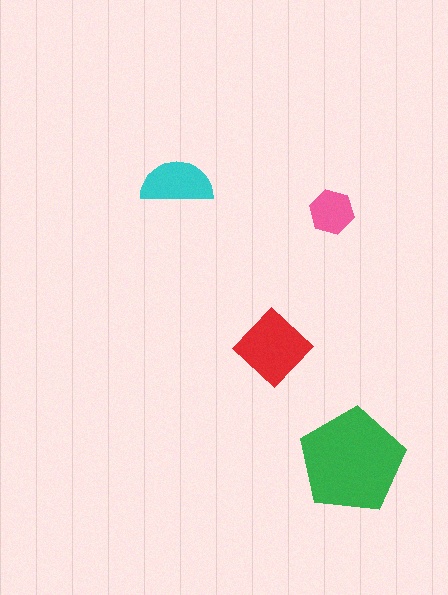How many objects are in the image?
There are 4 objects in the image.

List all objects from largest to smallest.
The green pentagon, the red diamond, the cyan semicircle, the pink hexagon.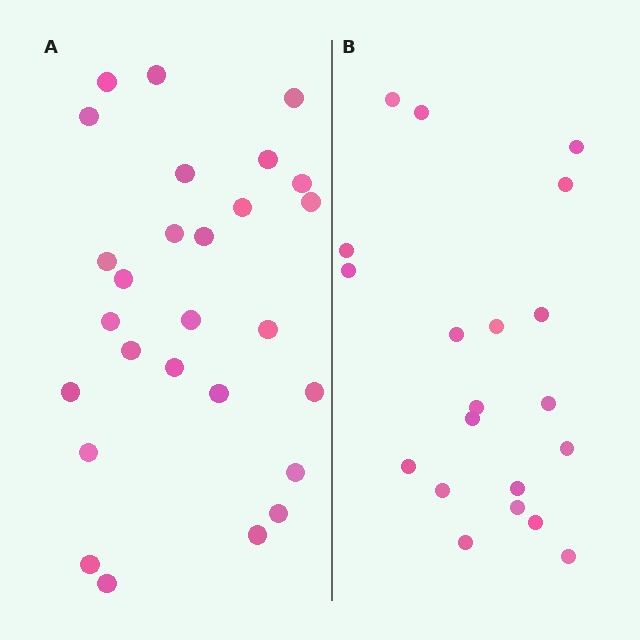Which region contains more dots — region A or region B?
Region A (the left region) has more dots.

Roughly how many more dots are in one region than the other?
Region A has roughly 8 or so more dots than region B.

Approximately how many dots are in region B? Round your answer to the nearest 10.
About 20 dots.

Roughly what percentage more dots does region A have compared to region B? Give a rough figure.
About 35% more.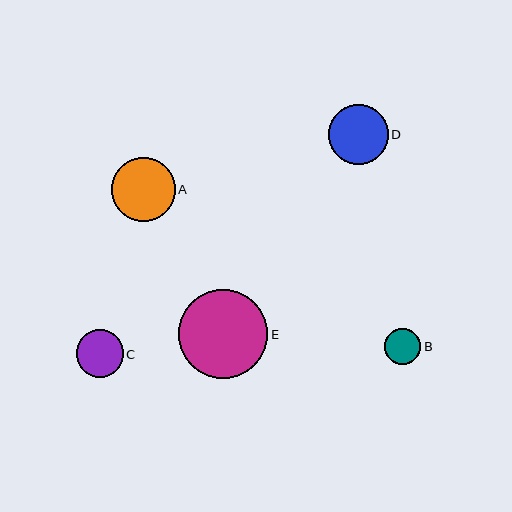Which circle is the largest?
Circle E is the largest with a size of approximately 89 pixels.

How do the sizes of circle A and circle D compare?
Circle A and circle D are approximately the same size.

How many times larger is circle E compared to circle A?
Circle E is approximately 1.4 times the size of circle A.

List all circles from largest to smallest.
From largest to smallest: E, A, D, C, B.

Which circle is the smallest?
Circle B is the smallest with a size of approximately 36 pixels.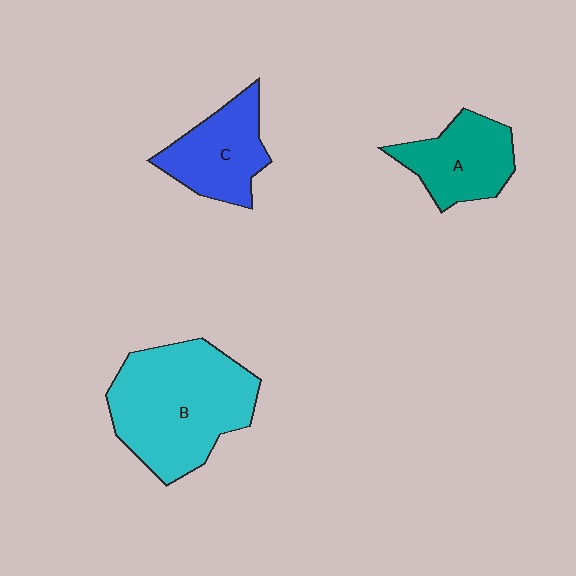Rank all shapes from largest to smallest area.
From largest to smallest: B (cyan), C (blue), A (teal).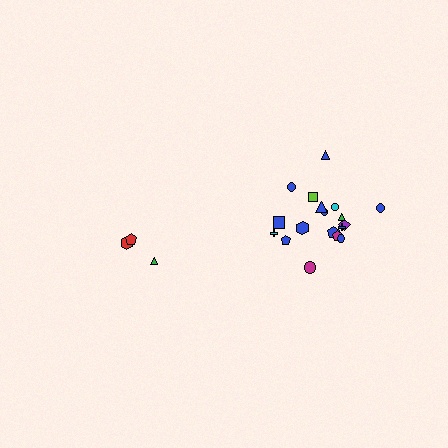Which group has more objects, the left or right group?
The right group.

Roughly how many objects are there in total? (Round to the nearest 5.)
Roughly 20 objects in total.